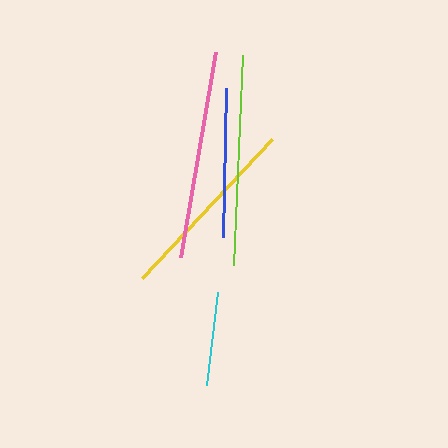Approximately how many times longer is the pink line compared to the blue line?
The pink line is approximately 1.4 times the length of the blue line.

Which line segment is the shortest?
The cyan line is the shortest at approximately 94 pixels.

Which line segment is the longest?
The lime line is the longest at approximately 210 pixels.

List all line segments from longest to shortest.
From longest to shortest: lime, pink, yellow, blue, cyan.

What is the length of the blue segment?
The blue segment is approximately 148 pixels long.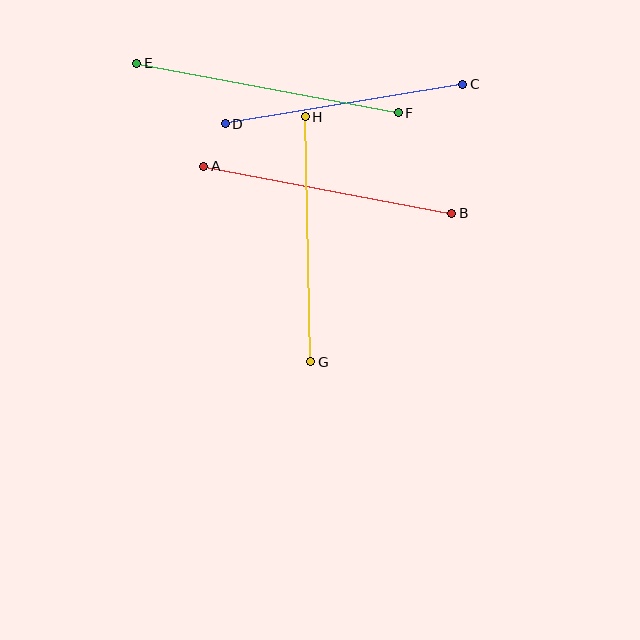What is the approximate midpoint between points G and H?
The midpoint is at approximately (308, 239) pixels.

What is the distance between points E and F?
The distance is approximately 266 pixels.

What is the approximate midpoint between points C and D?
The midpoint is at approximately (344, 104) pixels.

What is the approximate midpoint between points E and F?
The midpoint is at approximately (268, 88) pixels.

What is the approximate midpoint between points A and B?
The midpoint is at approximately (328, 190) pixels.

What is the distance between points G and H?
The distance is approximately 245 pixels.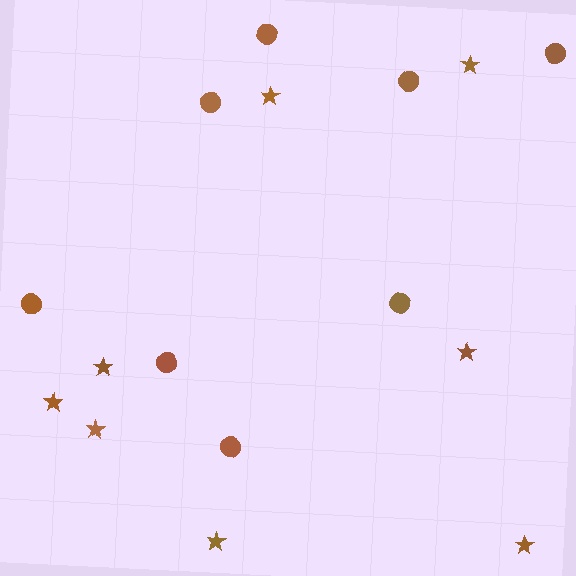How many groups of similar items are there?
There are 2 groups: one group of stars (8) and one group of circles (8).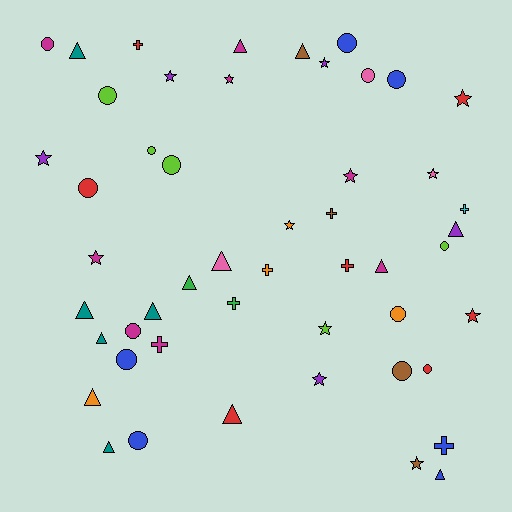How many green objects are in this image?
There are 2 green objects.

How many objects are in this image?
There are 50 objects.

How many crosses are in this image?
There are 8 crosses.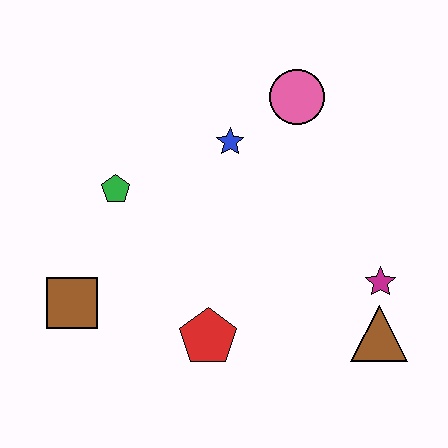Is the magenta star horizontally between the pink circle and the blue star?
No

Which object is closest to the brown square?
The green pentagon is closest to the brown square.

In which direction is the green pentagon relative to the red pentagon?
The green pentagon is above the red pentagon.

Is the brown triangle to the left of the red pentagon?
No